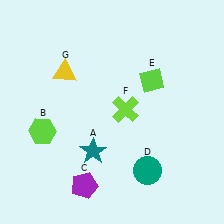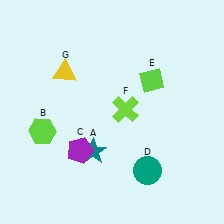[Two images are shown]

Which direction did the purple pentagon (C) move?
The purple pentagon (C) moved up.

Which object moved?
The purple pentagon (C) moved up.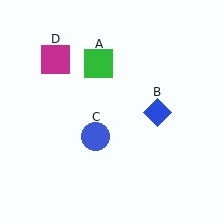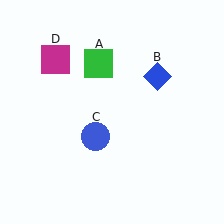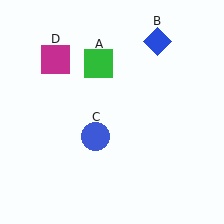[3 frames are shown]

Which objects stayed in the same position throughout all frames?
Green square (object A) and blue circle (object C) and magenta square (object D) remained stationary.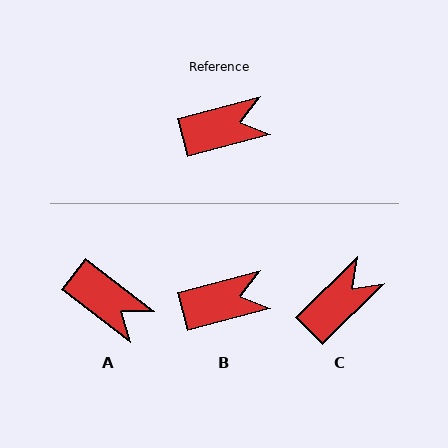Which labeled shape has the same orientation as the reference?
B.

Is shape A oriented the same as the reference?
No, it is off by about 52 degrees.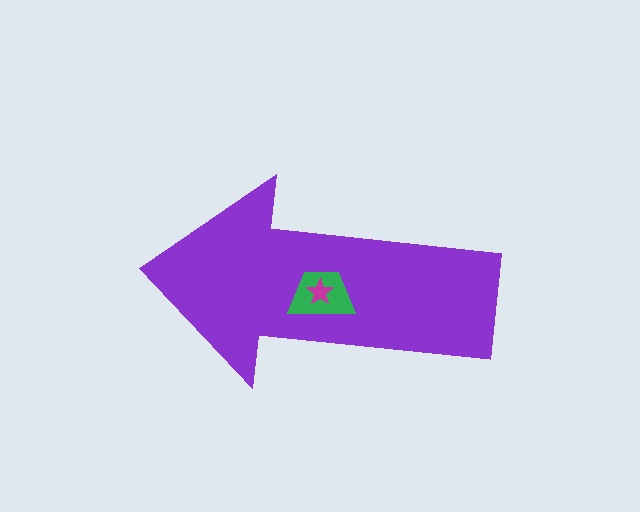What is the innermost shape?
The magenta star.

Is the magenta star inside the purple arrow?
Yes.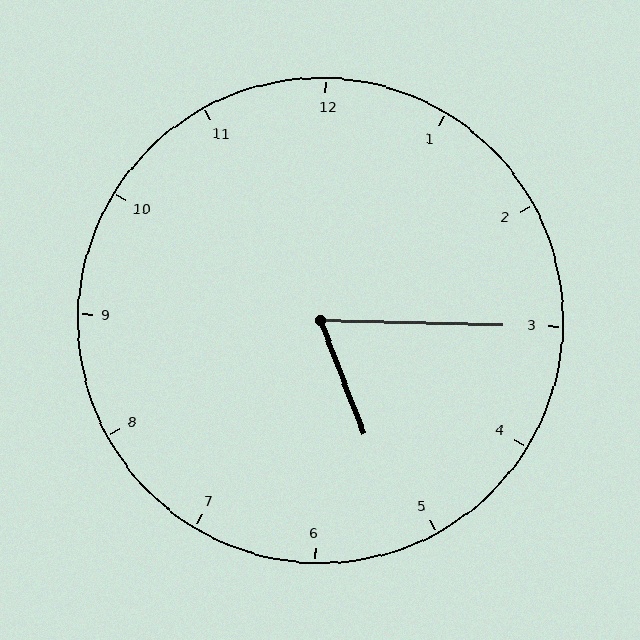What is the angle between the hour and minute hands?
Approximately 68 degrees.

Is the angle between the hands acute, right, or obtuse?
It is acute.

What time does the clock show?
5:15.